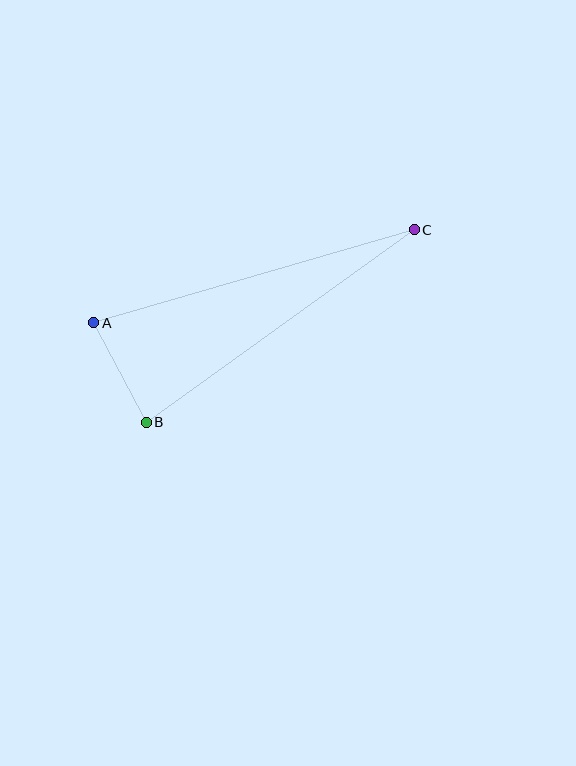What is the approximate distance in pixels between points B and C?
The distance between B and C is approximately 330 pixels.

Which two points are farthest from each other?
Points A and C are farthest from each other.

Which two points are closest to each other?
Points A and B are closest to each other.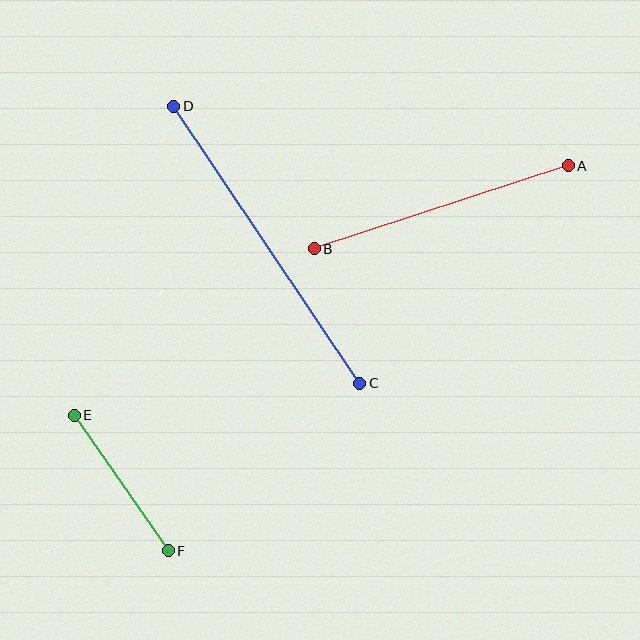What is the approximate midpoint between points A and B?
The midpoint is at approximately (441, 207) pixels.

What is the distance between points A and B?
The distance is approximately 267 pixels.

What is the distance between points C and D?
The distance is approximately 334 pixels.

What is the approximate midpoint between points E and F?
The midpoint is at approximately (121, 483) pixels.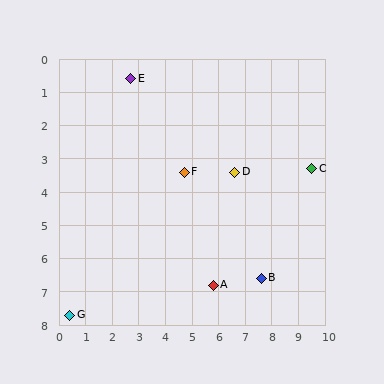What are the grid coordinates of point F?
Point F is at approximately (4.7, 3.4).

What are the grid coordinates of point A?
Point A is at approximately (5.8, 6.8).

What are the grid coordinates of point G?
Point G is at approximately (0.4, 7.7).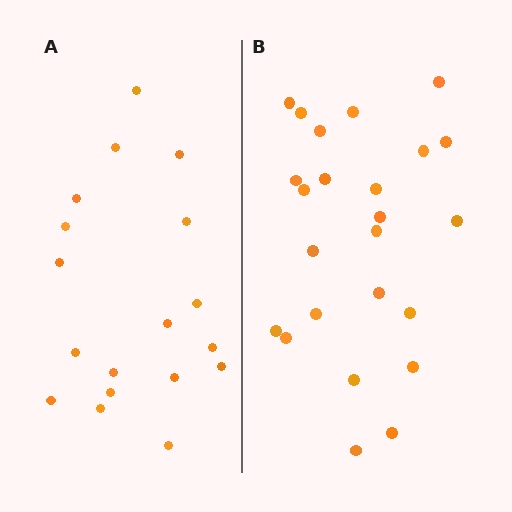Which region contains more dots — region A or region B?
Region B (the right region) has more dots.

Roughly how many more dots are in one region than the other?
Region B has about 6 more dots than region A.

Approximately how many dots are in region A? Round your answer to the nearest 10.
About 20 dots. (The exact count is 18, which rounds to 20.)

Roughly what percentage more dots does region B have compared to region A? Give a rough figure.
About 35% more.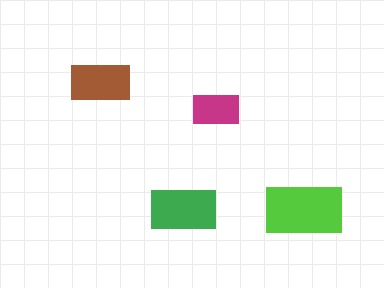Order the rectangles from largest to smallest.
the lime one, the green one, the brown one, the magenta one.